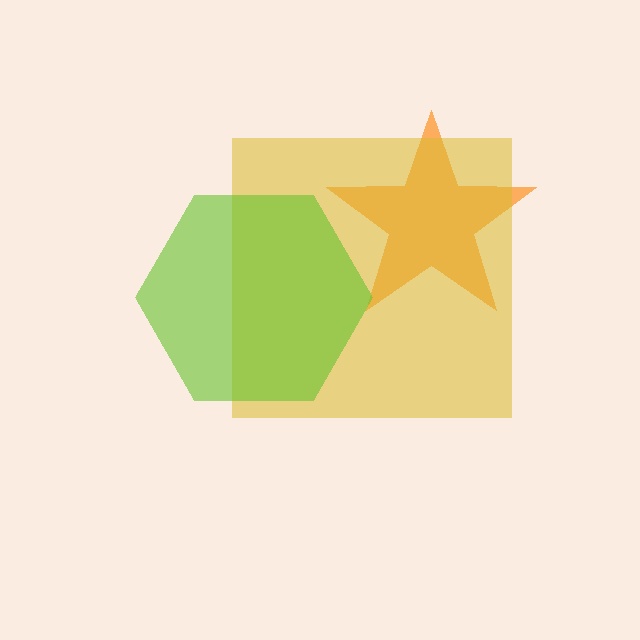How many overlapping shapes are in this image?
There are 3 overlapping shapes in the image.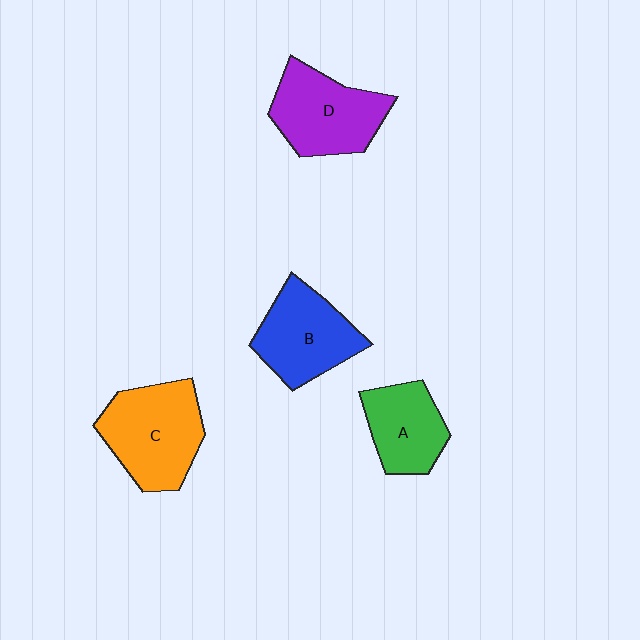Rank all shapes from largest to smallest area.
From largest to smallest: C (orange), D (purple), B (blue), A (green).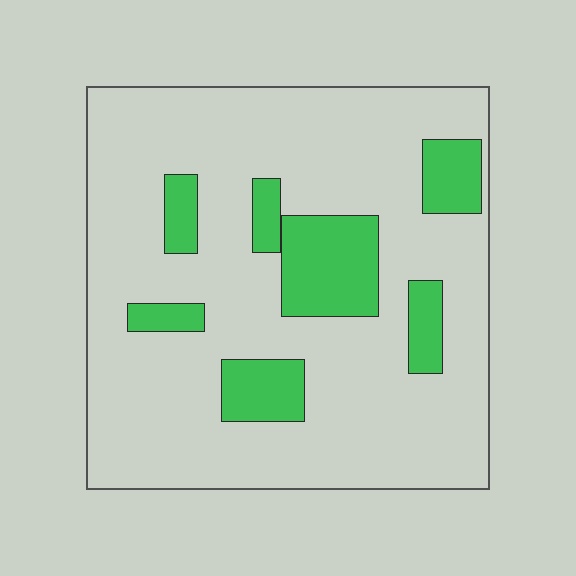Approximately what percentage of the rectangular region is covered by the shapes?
Approximately 20%.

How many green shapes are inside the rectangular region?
7.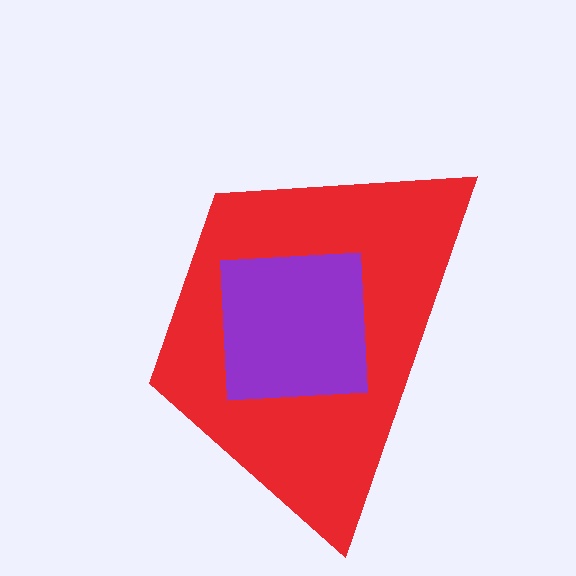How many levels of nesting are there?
2.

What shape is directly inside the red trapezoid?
The purple square.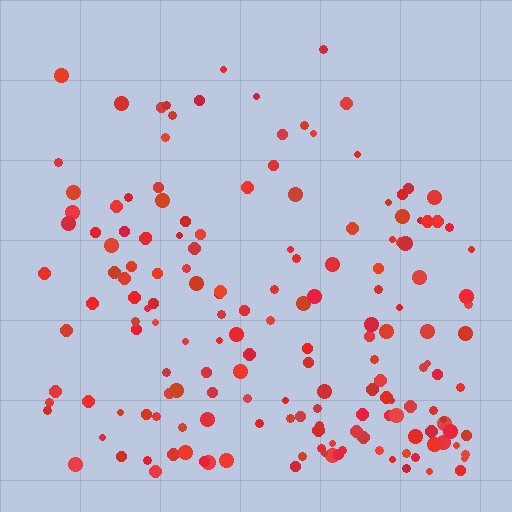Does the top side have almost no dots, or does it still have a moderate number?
Still a moderate number, just noticeably fewer than the bottom.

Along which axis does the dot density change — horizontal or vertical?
Vertical.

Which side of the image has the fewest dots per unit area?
The top.